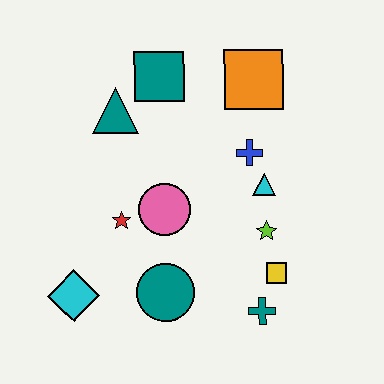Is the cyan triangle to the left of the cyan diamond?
No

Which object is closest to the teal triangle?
The teal square is closest to the teal triangle.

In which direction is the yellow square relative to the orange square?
The yellow square is below the orange square.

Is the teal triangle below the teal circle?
No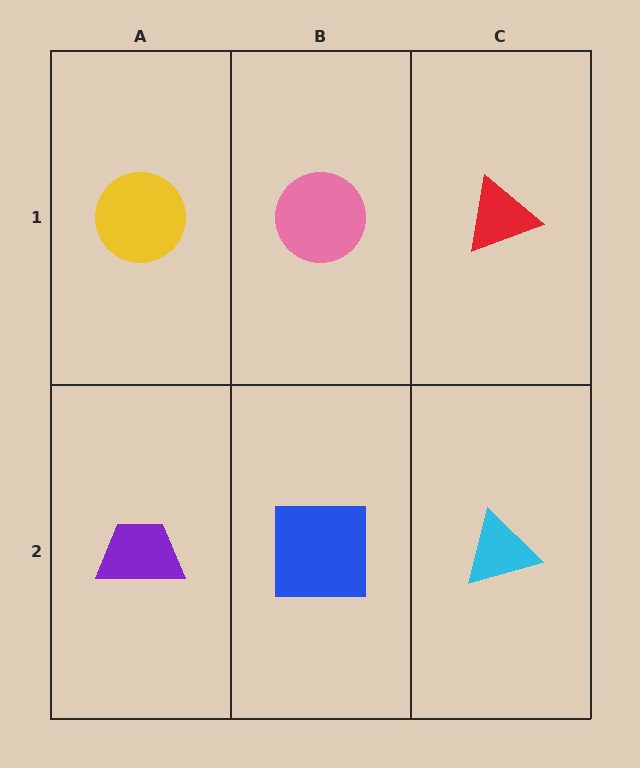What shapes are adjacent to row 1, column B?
A blue square (row 2, column B), a yellow circle (row 1, column A), a red triangle (row 1, column C).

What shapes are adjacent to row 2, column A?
A yellow circle (row 1, column A), a blue square (row 2, column B).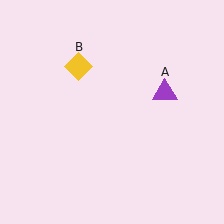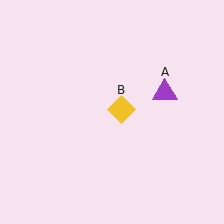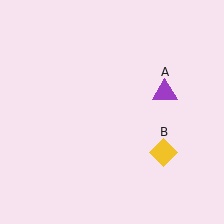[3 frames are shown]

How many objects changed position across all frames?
1 object changed position: yellow diamond (object B).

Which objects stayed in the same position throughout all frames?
Purple triangle (object A) remained stationary.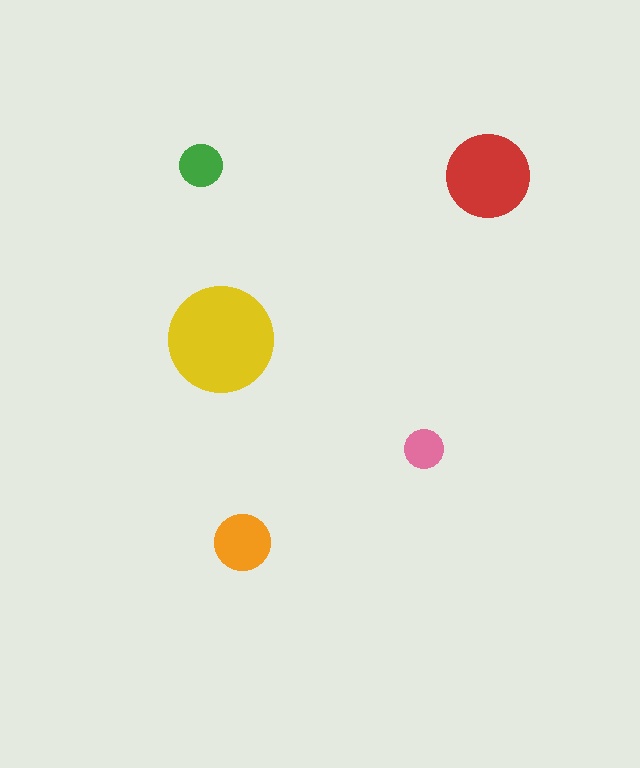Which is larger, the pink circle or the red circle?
The red one.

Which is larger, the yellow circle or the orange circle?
The yellow one.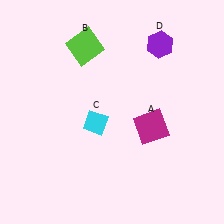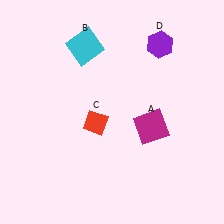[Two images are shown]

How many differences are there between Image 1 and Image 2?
There are 2 differences between the two images.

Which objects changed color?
B changed from lime to cyan. C changed from cyan to red.